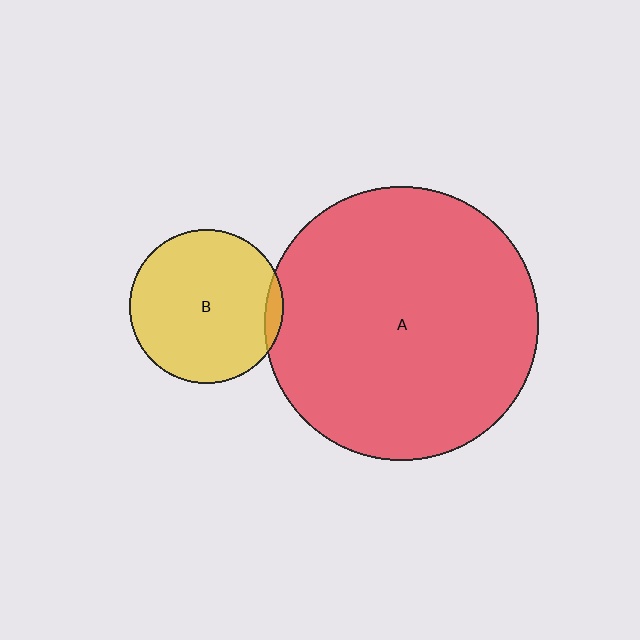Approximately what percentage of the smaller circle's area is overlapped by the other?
Approximately 5%.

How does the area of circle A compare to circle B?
Approximately 3.2 times.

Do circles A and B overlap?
Yes.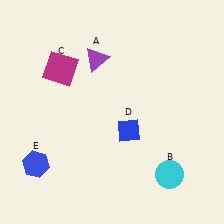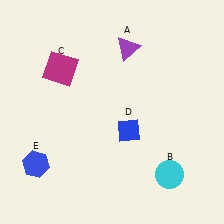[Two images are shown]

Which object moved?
The purple triangle (A) moved right.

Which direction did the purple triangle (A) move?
The purple triangle (A) moved right.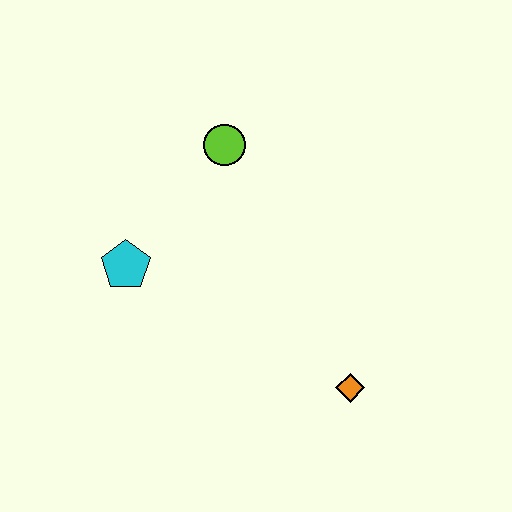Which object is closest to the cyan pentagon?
The lime circle is closest to the cyan pentagon.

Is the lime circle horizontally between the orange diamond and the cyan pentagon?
Yes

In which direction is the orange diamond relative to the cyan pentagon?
The orange diamond is to the right of the cyan pentagon.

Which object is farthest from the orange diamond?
The lime circle is farthest from the orange diamond.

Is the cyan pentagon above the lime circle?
No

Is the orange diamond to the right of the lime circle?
Yes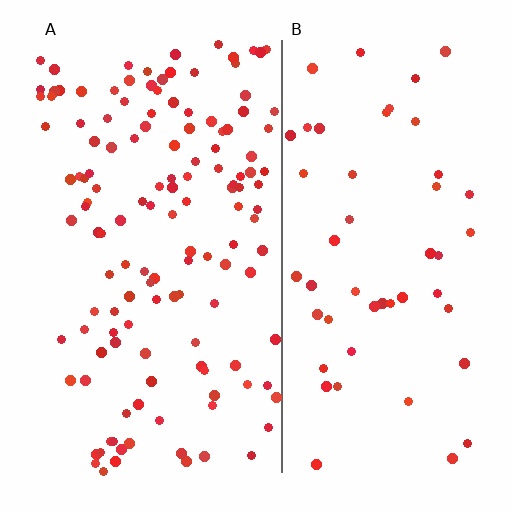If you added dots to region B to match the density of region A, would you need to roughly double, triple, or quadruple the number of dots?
Approximately triple.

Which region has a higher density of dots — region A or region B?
A (the left).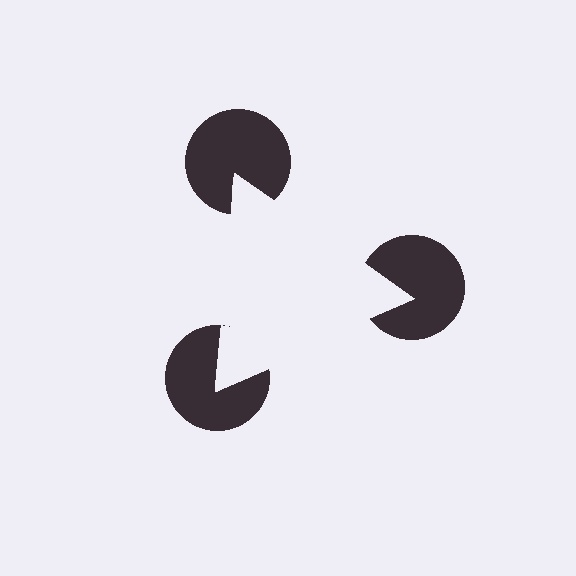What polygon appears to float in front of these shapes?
An illusory triangle — its edges are inferred from the aligned wedge cuts in the pac-man discs, not physically drawn.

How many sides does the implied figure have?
3 sides.